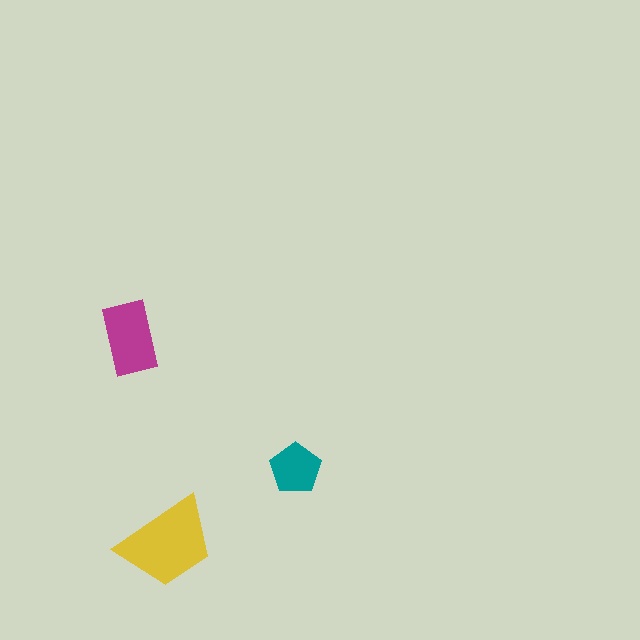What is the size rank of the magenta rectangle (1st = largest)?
2nd.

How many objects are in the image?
There are 3 objects in the image.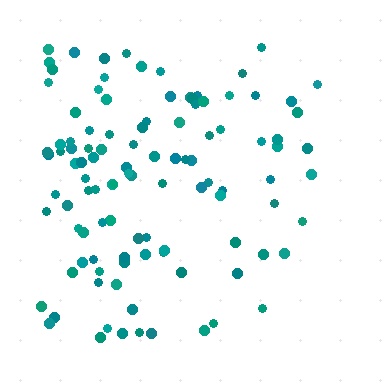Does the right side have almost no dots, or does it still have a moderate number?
Still a moderate number, just noticeably fewer than the left.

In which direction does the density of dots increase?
From right to left, with the left side densest.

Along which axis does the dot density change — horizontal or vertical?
Horizontal.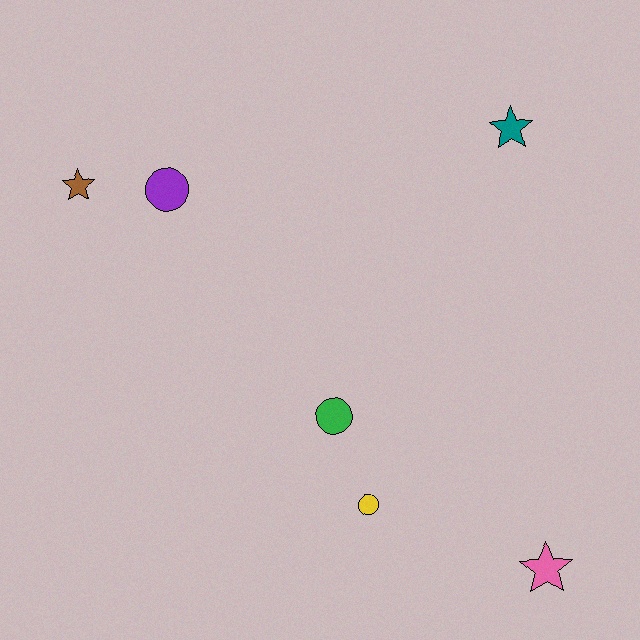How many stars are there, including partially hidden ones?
There are 3 stars.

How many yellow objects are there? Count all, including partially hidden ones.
There is 1 yellow object.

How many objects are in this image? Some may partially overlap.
There are 6 objects.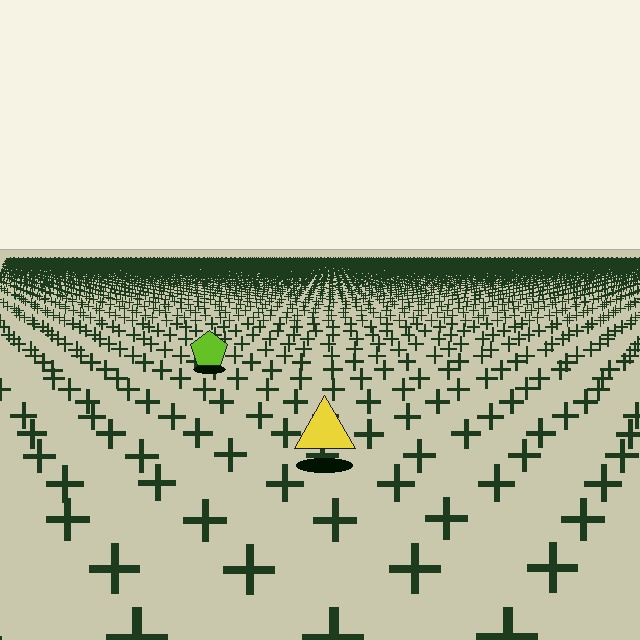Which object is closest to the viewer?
The yellow triangle is closest. The texture marks near it are larger and more spread out.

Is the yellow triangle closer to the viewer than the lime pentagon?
Yes. The yellow triangle is closer — you can tell from the texture gradient: the ground texture is coarser near it.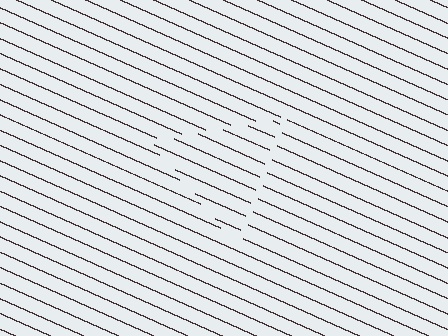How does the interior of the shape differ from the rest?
The interior of the shape contains the same grating, shifted by half a period — the contour is defined by the phase discontinuity where line-ends from the inner and outer gratings abut.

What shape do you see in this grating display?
An illusory triangle. The interior of the shape contains the same grating, shifted by half a period — the contour is defined by the phase discontinuity where line-ends from the inner and outer gratings abut.